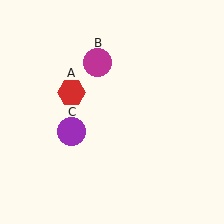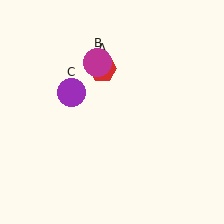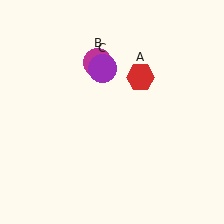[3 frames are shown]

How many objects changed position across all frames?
2 objects changed position: red hexagon (object A), purple circle (object C).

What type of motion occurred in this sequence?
The red hexagon (object A), purple circle (object C) rotated clockwise around the center of the scene.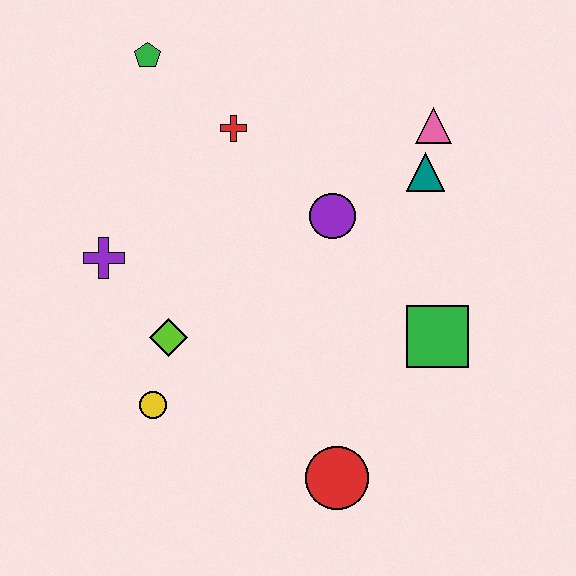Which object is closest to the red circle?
The green square is closest to the red circle.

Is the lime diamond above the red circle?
Yes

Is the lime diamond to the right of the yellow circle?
Yes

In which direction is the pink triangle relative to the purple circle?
The pink triangle is to the right of the purple circle.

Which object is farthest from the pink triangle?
The yellow circle is farthest from the pink triangle.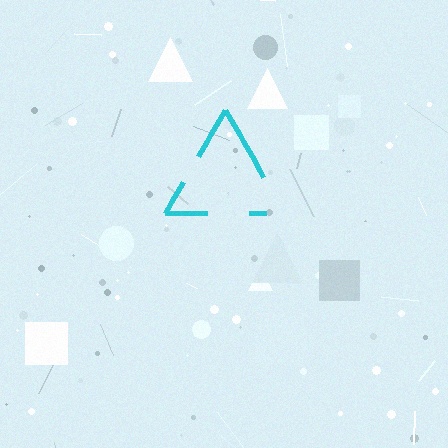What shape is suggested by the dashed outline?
The dashed outline suggests a triangle.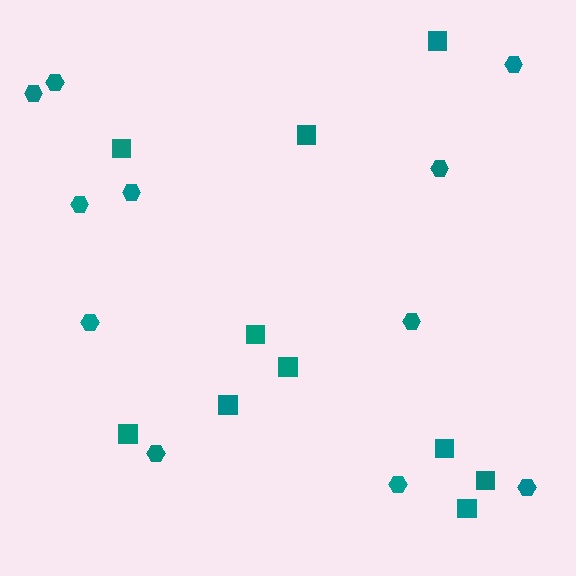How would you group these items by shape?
There are 2 groups: one group of hexagons (11) and one group of squares (10).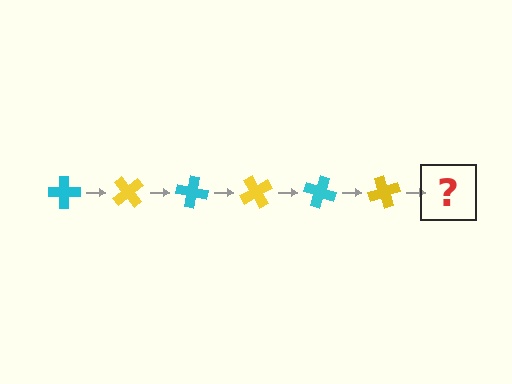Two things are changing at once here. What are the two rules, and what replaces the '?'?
The two rules are that it rotates 50 degrees each step and the color cycles through cyan and yellow. The '?' should be a cyan cross, rotated 300 degrees from the start.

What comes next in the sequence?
The next element should be a cyan cross, rotated 300 degrees from the start.